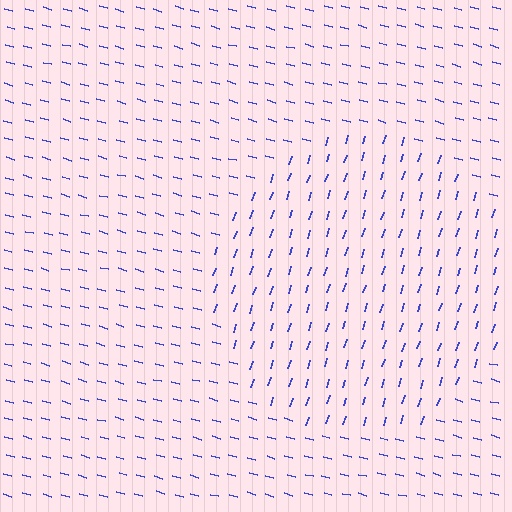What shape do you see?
I see a circle.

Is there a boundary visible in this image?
Yes, there is a texture boundary formed by a change in line orientation.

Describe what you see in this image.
The image is filled with small blue line segments. A circle region in the image has lines oriented differently from the surrounding lines, creating a visible texture boundary.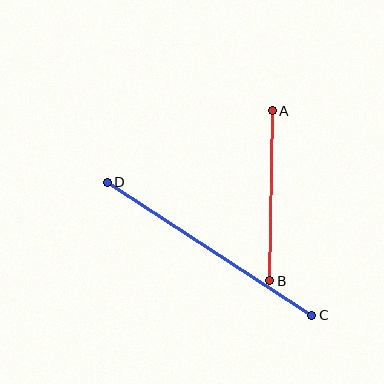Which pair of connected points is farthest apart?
Points C and D are farthest apart.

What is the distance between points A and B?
The distance is approximately 170 pixels.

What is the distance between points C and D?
The distance is approximately 244 pixels.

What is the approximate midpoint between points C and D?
The midpoint is at approximately (210, 249) pixels.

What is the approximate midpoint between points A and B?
The midpoint is at approximately (271, 196) pixels.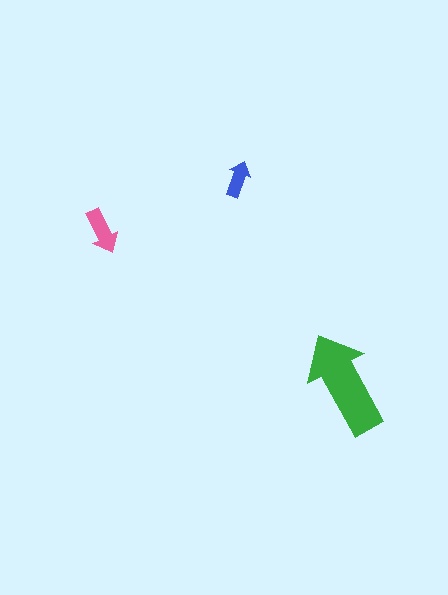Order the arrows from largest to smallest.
the green one, the pink one, the blue one.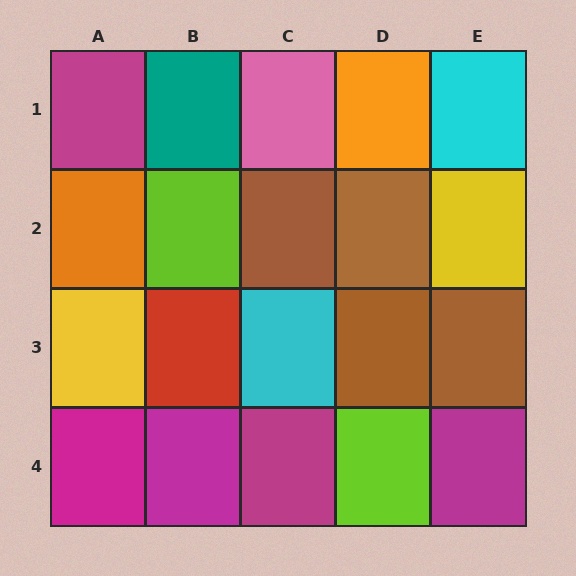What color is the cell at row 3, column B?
Red.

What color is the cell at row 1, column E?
Cyan.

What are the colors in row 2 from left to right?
Orange, lime, brown, brown, yellow.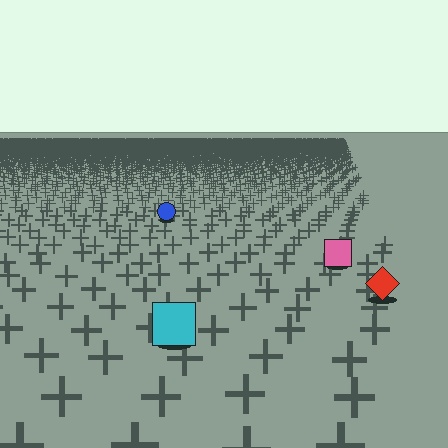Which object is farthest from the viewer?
The blue circle is farthest from the viewer. It appears smaller and the ground texture around it is denser.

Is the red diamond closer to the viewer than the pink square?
Yes. The red diamond is closer — you can tell from the texture gradient: the ground texture is coarser near it.